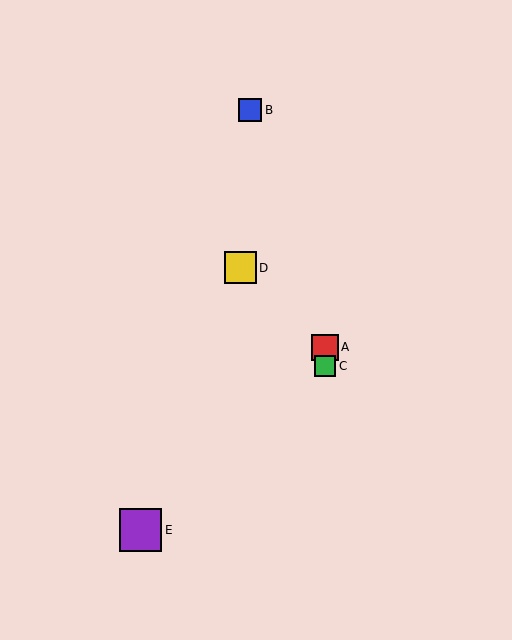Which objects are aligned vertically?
Objects A, C are aligned vertically.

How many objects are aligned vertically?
2 objects (A, C) are aligned vertically.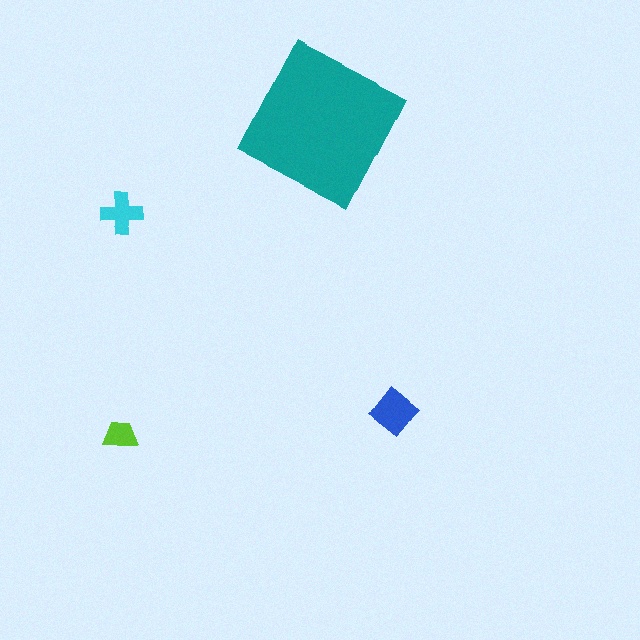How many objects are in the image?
There are 4 objects in the image.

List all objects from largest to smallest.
The teal square, the blue diamond, the cyan cross, the lime trapezoid.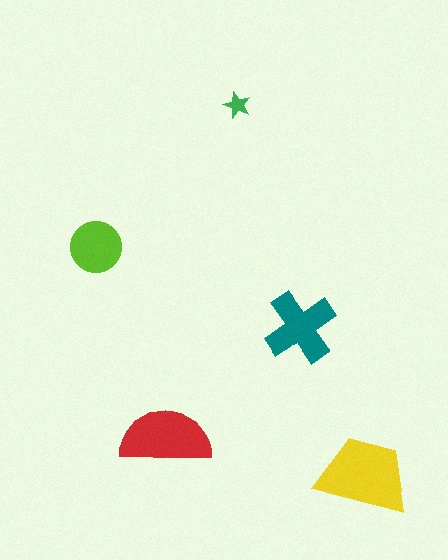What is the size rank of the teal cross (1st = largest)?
3rd.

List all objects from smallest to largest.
The green star, the lime circle, the teal cross, the red semicircle, the yellow trapezoid.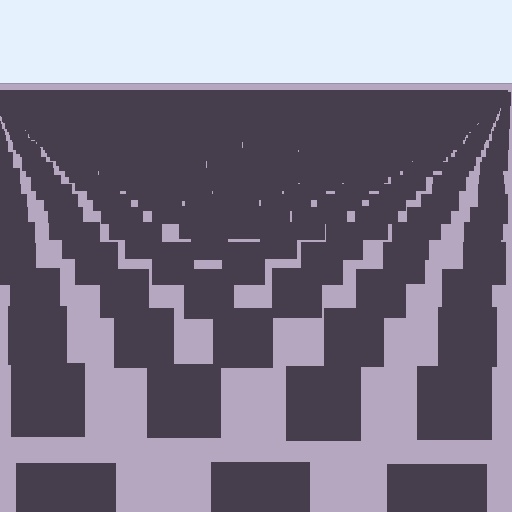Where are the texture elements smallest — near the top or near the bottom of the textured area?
Near the top.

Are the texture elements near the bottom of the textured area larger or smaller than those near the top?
Larger. Near the bottom, elements are closer to the viewer and appear at a bigger on-screen size.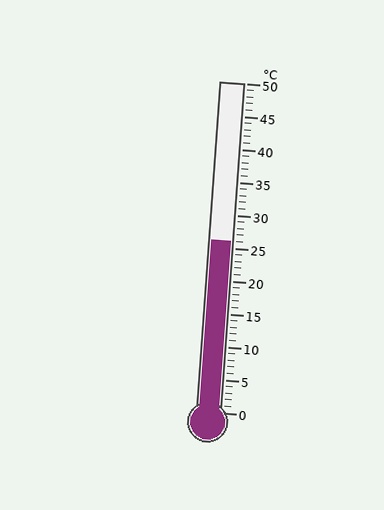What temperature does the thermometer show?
The thermometer shows approximately 26°C.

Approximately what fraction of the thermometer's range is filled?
The thermometer is filled to approximately 50% of its range.